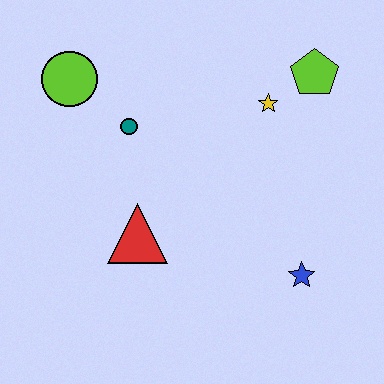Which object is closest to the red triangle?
The teal circle is closest to the red triangle.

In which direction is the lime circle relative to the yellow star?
The lime circle is to the left of the yellow star.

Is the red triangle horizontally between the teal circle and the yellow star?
Yes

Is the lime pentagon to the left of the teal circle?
No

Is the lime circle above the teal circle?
Yes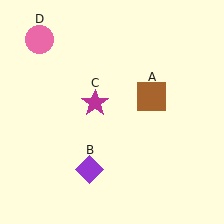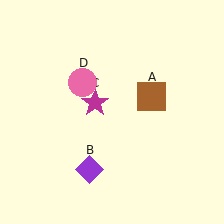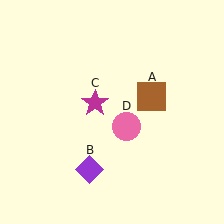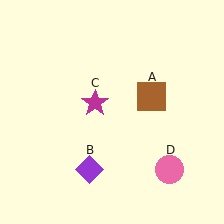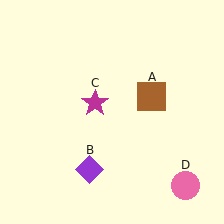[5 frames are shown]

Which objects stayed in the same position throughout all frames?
Brown square (object A) and purple diamond (object B) and magenta star (object C) remained stationary.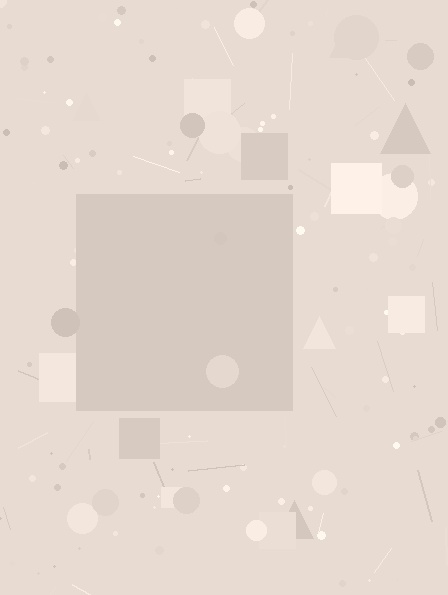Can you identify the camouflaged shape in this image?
The camouflaged shape is a square.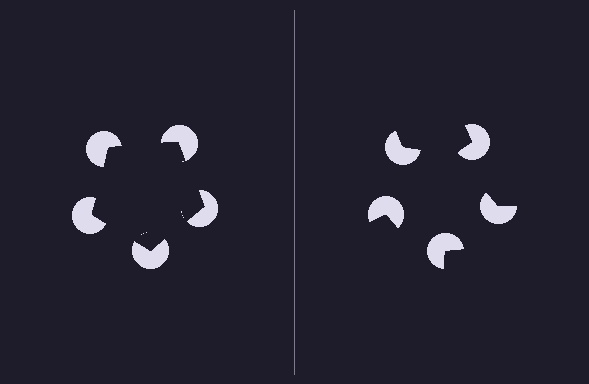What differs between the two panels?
The pac-man discs are positioned identically on both sides; only the wedge orientations differ. On the left they align to a pentagon; on the right they are misaligned.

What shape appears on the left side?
An illusory pentagon.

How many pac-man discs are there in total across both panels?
10 — 5 on each side.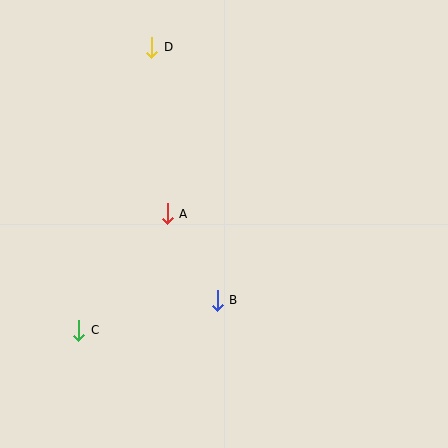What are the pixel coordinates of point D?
Point D is at (152, 47).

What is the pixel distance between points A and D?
The distance between A and D is 167 pixels.